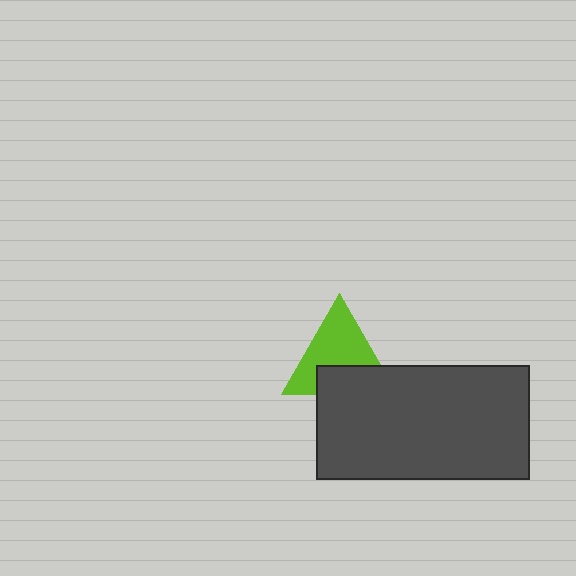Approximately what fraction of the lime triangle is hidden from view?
Roughly 37% of the lime triangle is hidden behind the dark gray rectangle.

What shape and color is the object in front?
The object in front is a dark gray rectangle.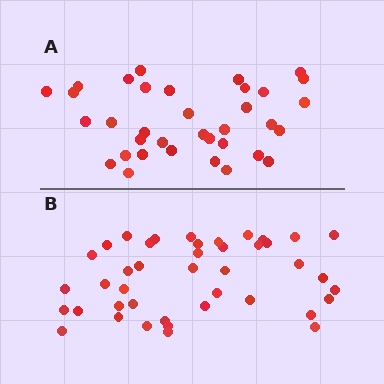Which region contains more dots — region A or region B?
Region B (the bottom region) has more dots.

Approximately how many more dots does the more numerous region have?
Region B has roughly 8 or so more dots than region A.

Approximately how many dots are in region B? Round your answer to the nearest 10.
About 40 dots. (The exact count is 42, which rounds to 40.)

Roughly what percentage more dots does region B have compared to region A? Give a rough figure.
About 20% more.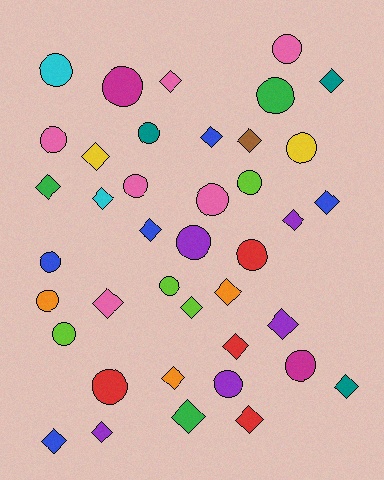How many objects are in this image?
There are 40 objects.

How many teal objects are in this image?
There are 3 teal objects.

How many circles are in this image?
There are 19 circles.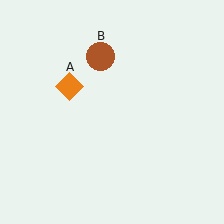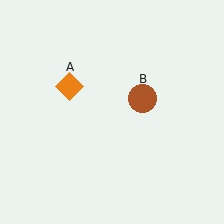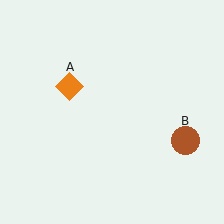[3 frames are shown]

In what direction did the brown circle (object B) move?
The brown circle (object B) moved down and to the right.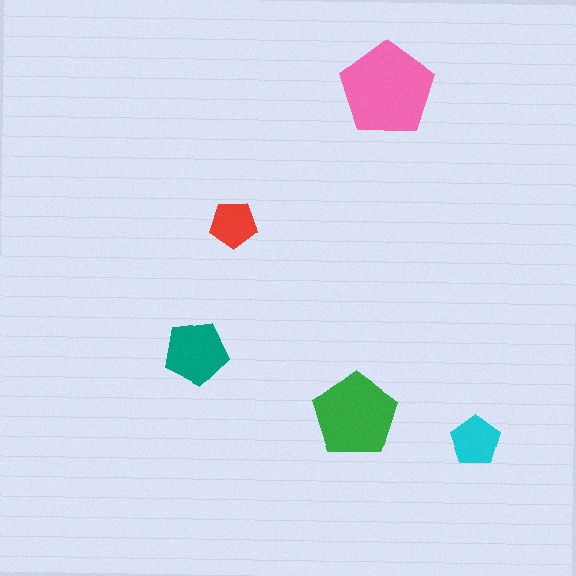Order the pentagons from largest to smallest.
the pink one, the green one, the teal one, the cyan one, the red one.